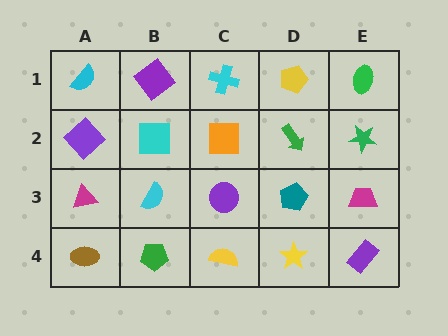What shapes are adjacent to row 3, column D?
A green arrow (row 2, column D), a yellow star (row 4, column D), a purple circle (row 3, column C), a magenta trapezoid (row 3, column E).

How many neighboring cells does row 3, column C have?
4.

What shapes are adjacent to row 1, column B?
A cyan square (row 2, column B), a cyan semicircle (row 1, column A), a cyan cross (row 1, column C).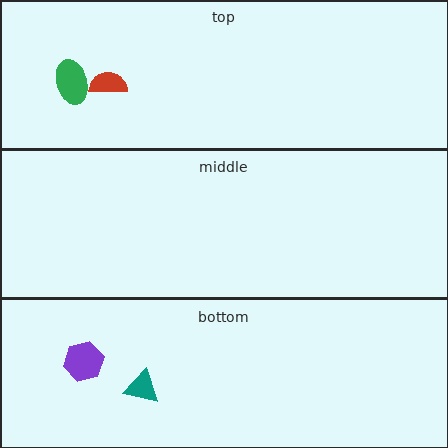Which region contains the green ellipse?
The top region.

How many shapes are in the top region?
2.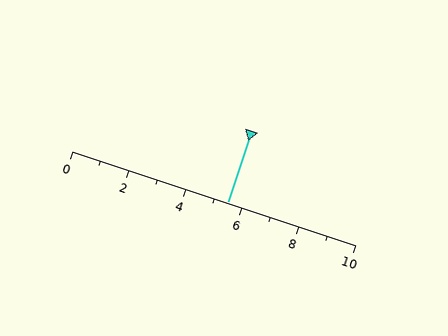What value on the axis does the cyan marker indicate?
The marker indicates approximately 5.5.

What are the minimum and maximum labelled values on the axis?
The axis runs from 0 to 10.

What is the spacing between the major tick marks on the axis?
The major ticks are spaced 2 apart.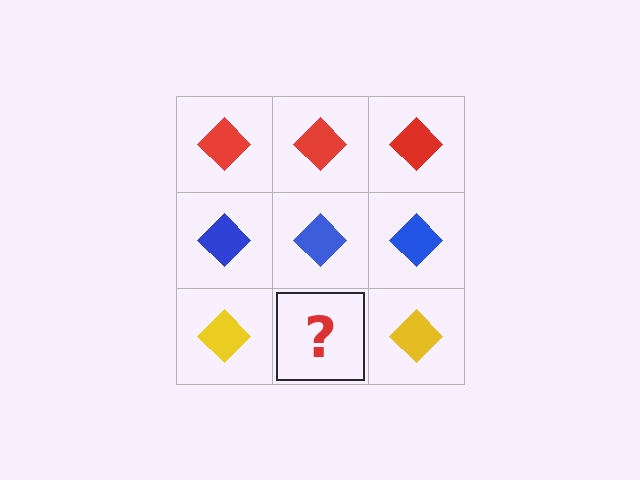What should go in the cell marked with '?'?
The missing cell should contain a yellow diamond.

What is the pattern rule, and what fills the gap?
The rule is that each row has a consistent color. The gap should be filled with a yellow diamond.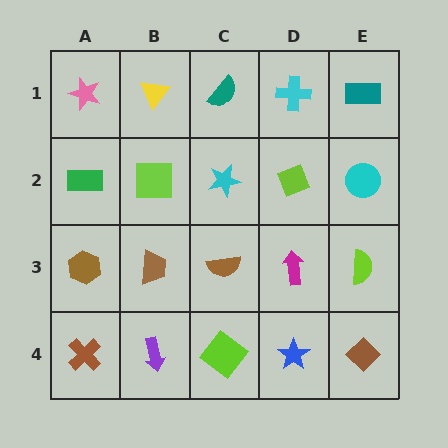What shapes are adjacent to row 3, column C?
A cyan star (row 2, column C), a lime diamond (row 4, column C), a brown trapezoid (row 3, column B), a magenta arrow (row 3, column D).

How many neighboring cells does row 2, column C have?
4.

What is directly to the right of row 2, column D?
A cyan circle.